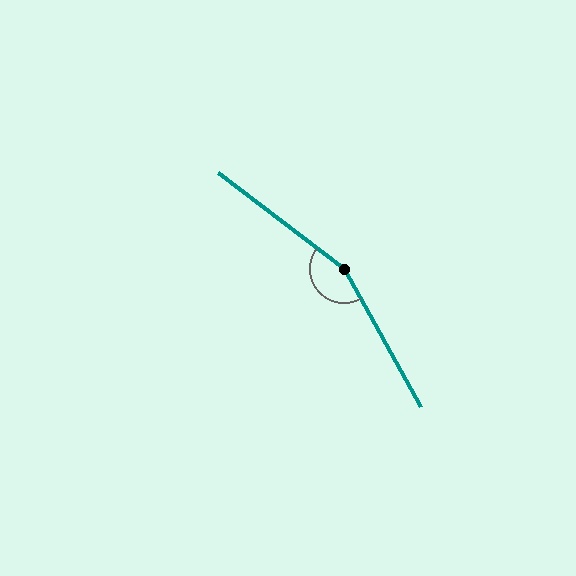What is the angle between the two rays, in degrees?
Approximately 156 degrees.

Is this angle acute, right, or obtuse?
It is obtuse.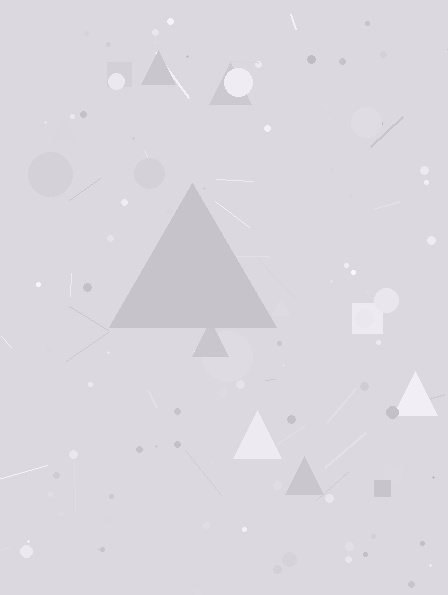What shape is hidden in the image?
A triangle is hidden in the image.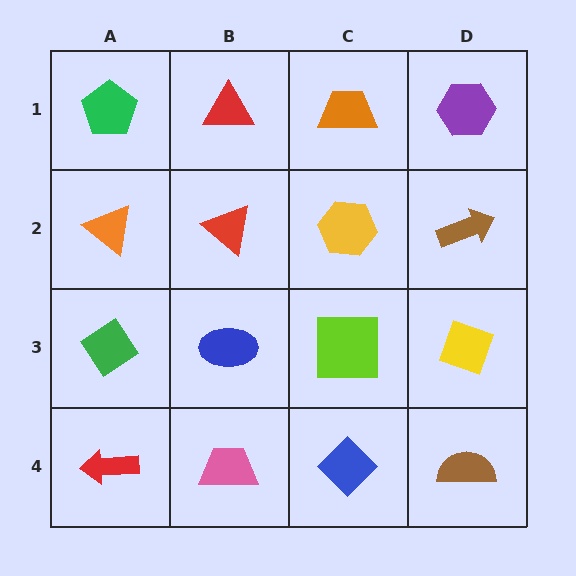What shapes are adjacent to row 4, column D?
A yellow diamond (row 3, column D), a blue diamond (row 4, column C).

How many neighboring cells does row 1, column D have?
2.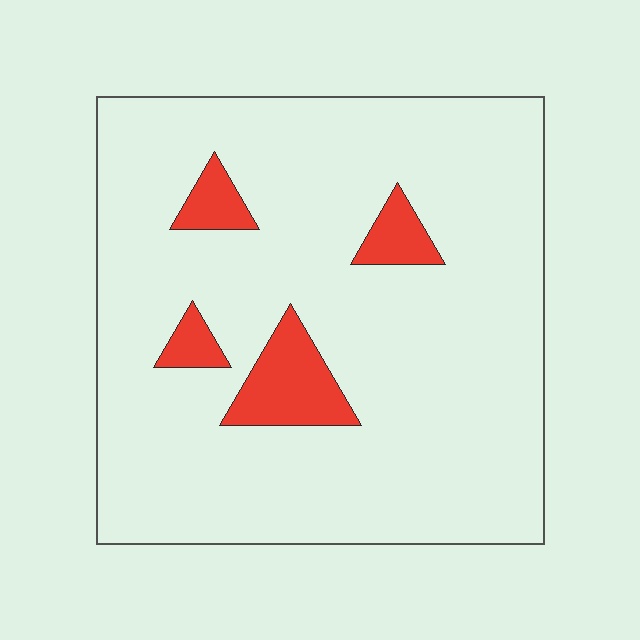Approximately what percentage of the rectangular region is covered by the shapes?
Approximately 10%.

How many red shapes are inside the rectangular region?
4.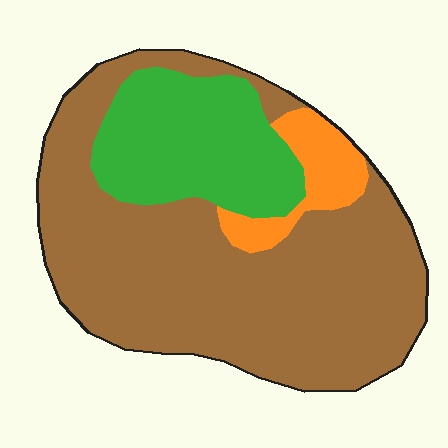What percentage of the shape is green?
Green takes up about one quarter (1/4) of the shape.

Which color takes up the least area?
Orange, at roughly 10%.